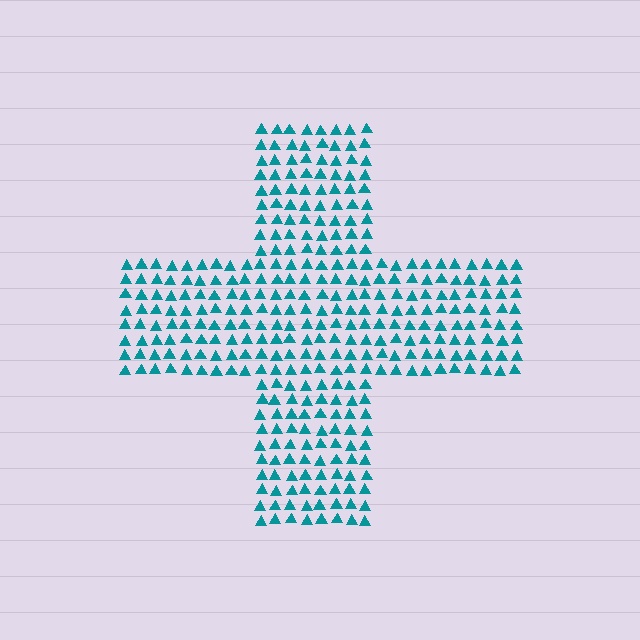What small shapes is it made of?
It is made of small triangles.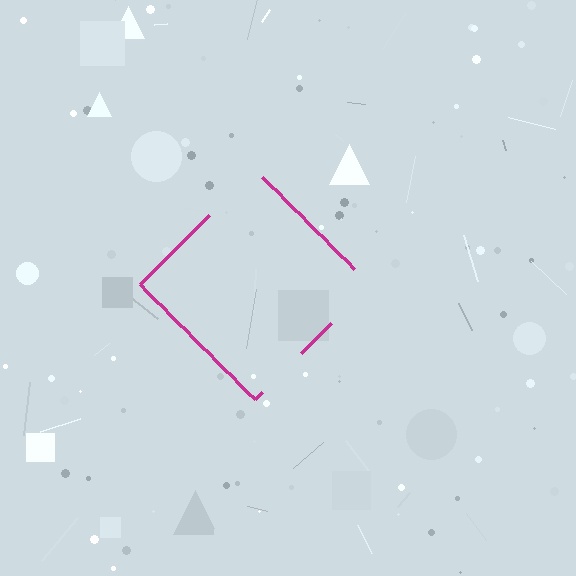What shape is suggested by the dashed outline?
The dashed outline suggests a diamond.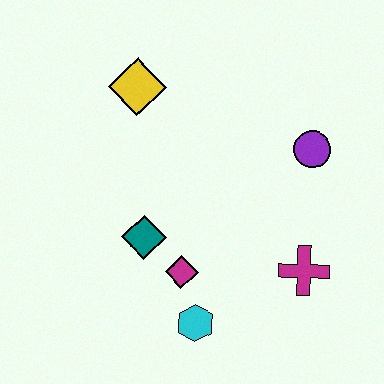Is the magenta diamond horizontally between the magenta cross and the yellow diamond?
Yes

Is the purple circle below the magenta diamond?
No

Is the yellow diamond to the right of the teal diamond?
No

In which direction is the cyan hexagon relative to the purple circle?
The cyan hexagon is below the purple circle.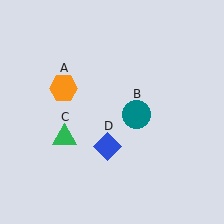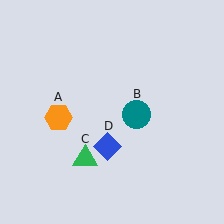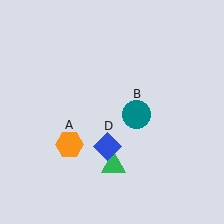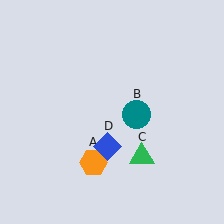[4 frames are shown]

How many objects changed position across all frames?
2 objects changed position: orange hexagon (object A), green triangle (object C).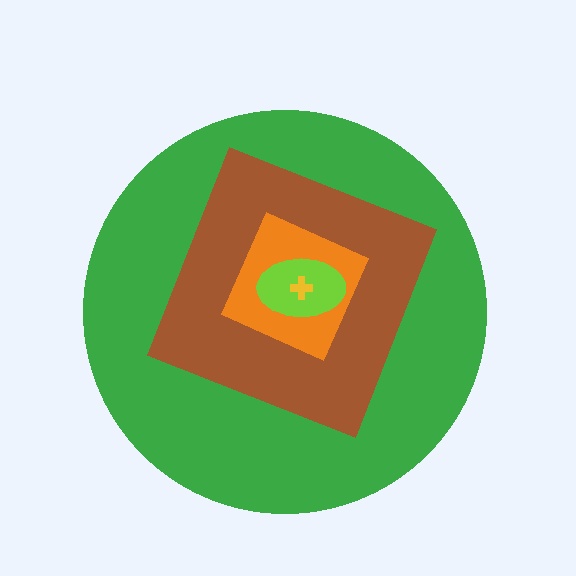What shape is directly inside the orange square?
The lime ellipse.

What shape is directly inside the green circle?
The brown diamond.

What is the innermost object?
The yellow cross.